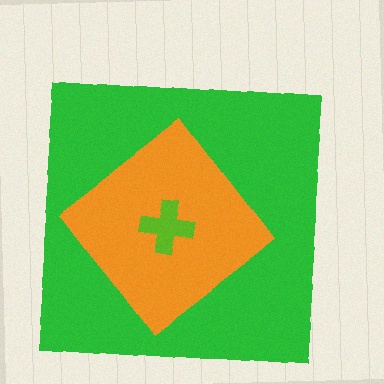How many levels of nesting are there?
3.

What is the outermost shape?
The green square.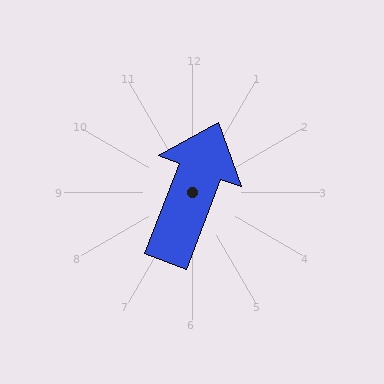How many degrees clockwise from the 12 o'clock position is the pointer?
Approximately 21 degrees.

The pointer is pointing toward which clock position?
Roughly 1 o'clock.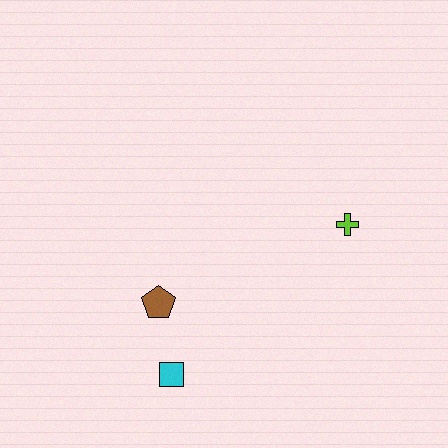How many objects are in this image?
There are 3 objects.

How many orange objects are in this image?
There are no orange objects.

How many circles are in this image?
There are no circles.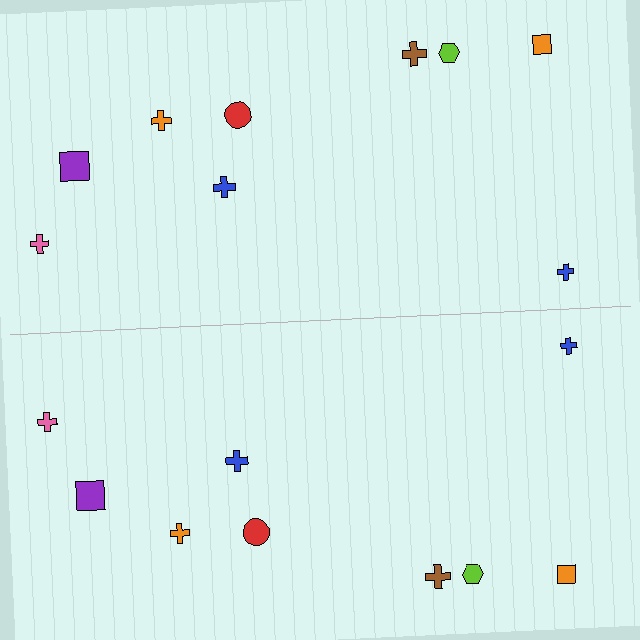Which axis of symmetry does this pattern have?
The pattern has a horizontal axis of symmetry running through the center of the image.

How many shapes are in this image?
There are 18 shapes in this image.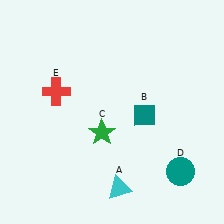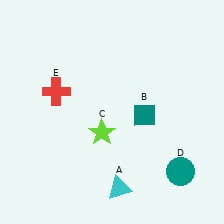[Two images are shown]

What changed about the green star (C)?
In Image 1, C is green. In Image 2, it changed to lime.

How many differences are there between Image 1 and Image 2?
There is 1 difference between the two images.